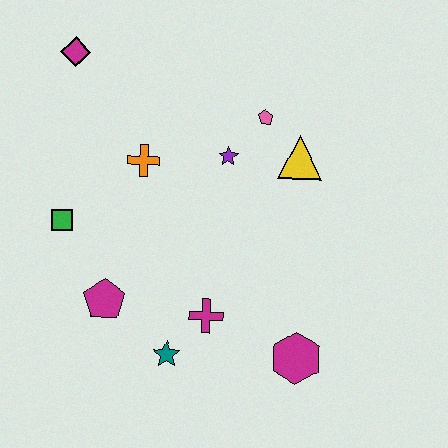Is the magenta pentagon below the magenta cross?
No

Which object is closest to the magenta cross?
The teal star is closest to the magenta cross.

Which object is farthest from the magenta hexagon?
The magenta diamond is farthest from the magenta hexagon.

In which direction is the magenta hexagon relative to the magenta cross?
The magenta hexagon is to the right of the magenta cross.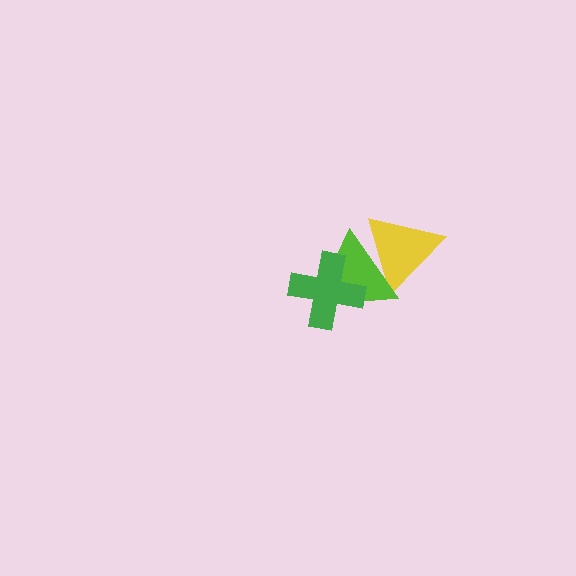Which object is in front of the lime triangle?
The green cross is in front of the lime triangle.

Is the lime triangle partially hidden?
Yes, it is partially covered by another shape.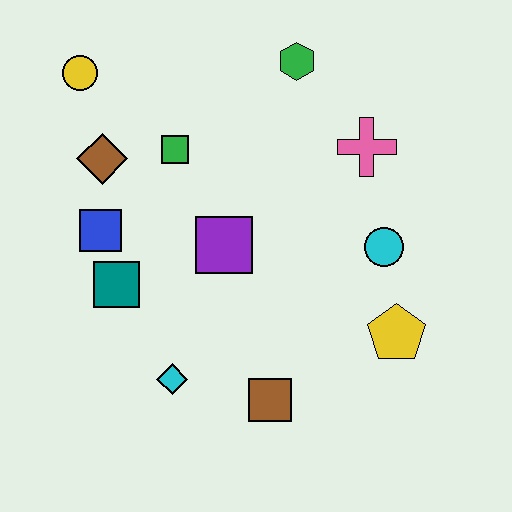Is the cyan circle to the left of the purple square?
No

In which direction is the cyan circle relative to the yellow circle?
The cyan circle is to the right of the yellow circle.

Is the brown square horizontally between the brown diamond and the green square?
No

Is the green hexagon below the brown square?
No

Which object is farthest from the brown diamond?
The yellow pentagon is farthest from the brown diamond.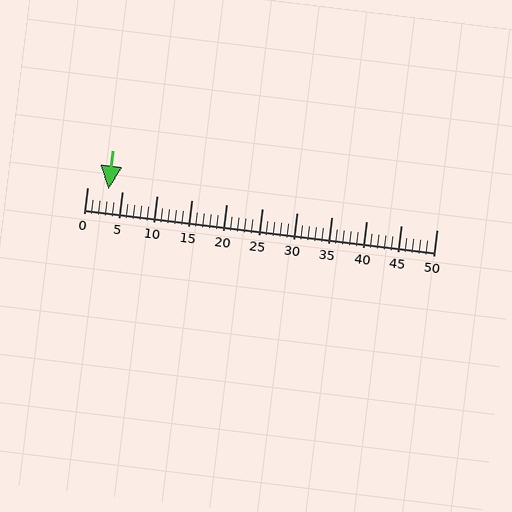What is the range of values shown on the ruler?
The ruler shows values from 0 to 50.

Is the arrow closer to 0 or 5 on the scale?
The arrow is closer to 5.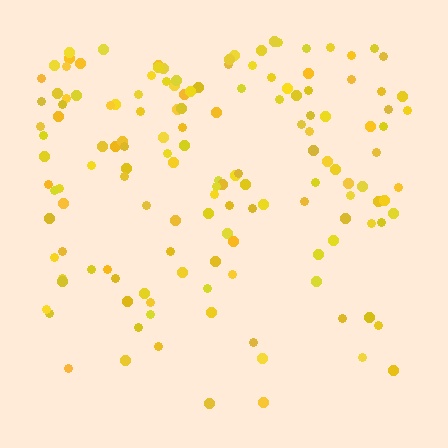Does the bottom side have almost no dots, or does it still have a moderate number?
Still a moderate number, just noticeably fewer than the top.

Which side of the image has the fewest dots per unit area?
The bottom.